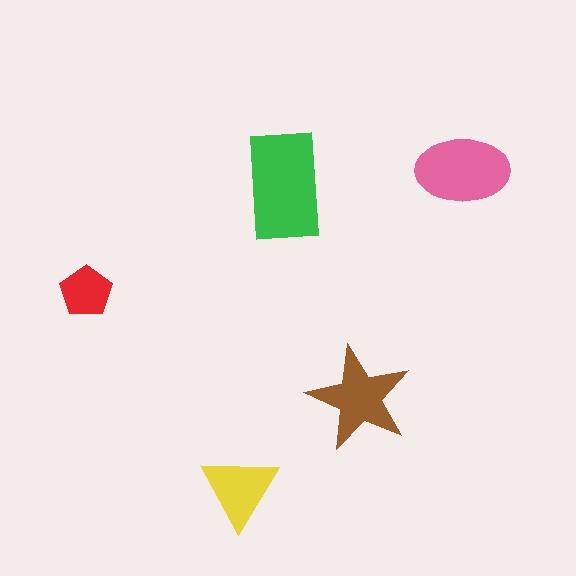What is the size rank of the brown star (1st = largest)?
3rd.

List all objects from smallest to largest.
The red pentagon, the yellow triangle, the brown star, the pink ellipse, the green rectangle.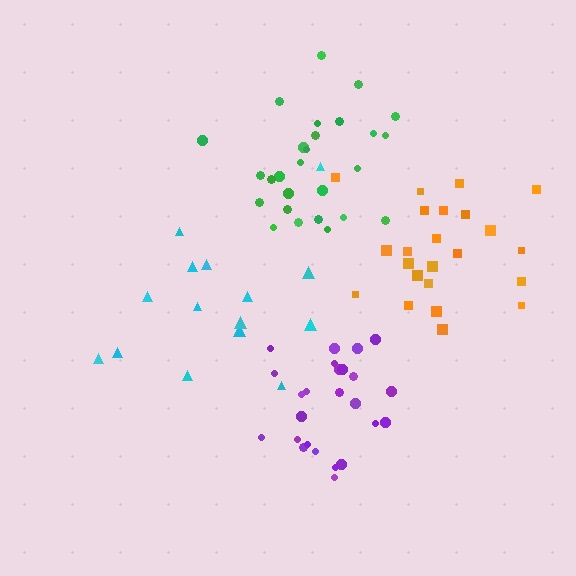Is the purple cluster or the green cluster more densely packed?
Purple.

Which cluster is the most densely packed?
Purple.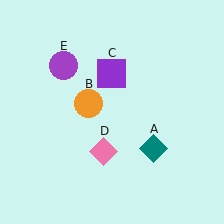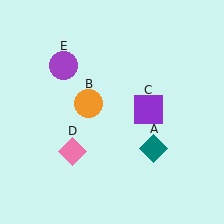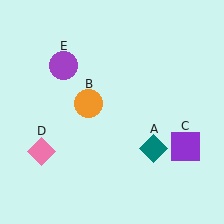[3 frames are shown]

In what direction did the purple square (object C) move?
The purple square (object C) moved down and to the right.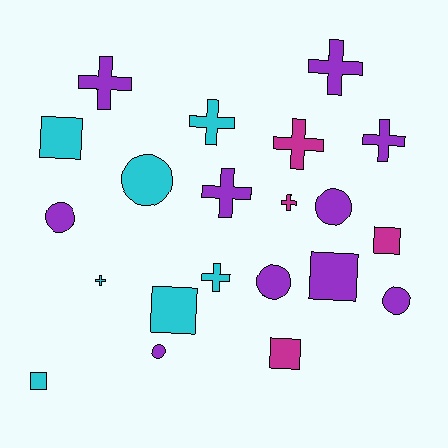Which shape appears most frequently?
Cross, with 9 objects.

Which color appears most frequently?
Purple, with 10 objects.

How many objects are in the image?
There are 21 objects.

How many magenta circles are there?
There are no magenta circles.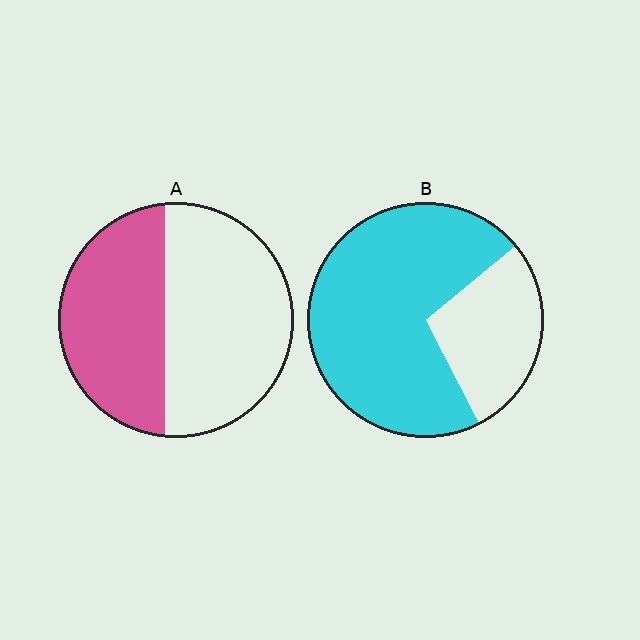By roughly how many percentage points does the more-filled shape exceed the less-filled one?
By roughly 30 percentage points (B over A).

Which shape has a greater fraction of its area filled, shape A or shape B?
Shape B.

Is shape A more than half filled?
No.